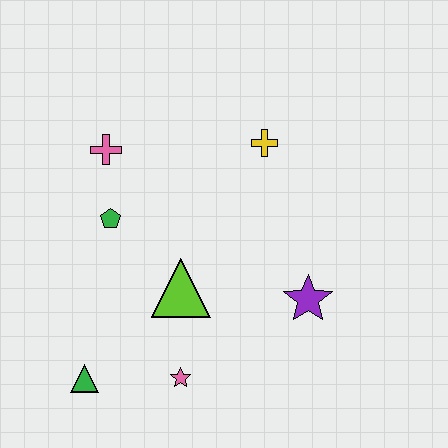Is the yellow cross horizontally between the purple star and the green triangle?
Yes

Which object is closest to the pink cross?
The green pentagon is closest to the pink cross.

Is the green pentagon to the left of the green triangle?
No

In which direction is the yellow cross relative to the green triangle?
The yellow cross is above the green triangle.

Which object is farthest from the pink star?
The yellow cross is farthest from the pink star.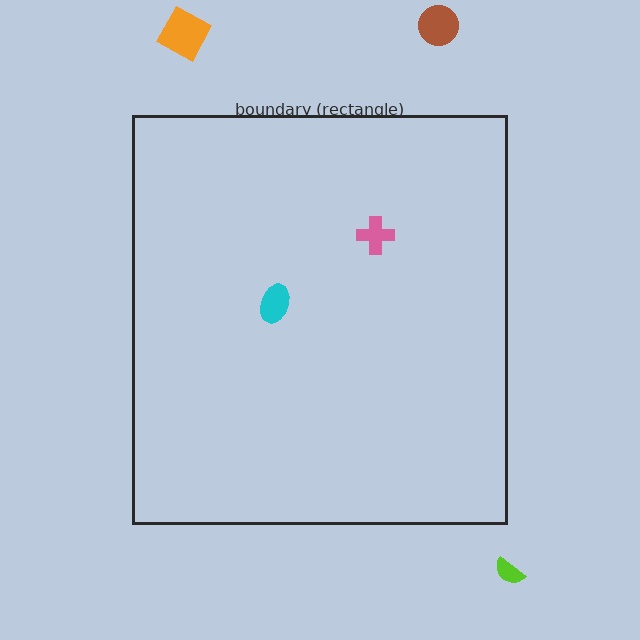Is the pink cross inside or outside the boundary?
Inside.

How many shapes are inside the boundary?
2 inside, 3 outside.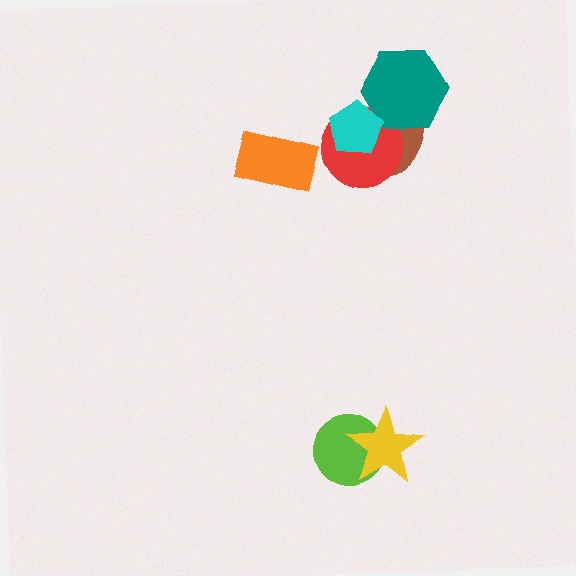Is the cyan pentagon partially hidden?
No, no other shape covers it.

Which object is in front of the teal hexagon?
The cyan pentagon is in front of the teal hexagon.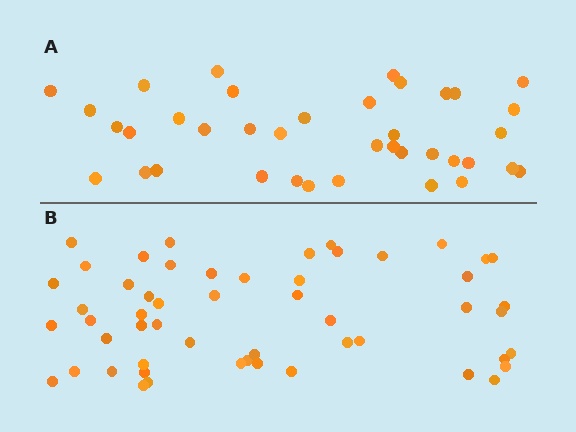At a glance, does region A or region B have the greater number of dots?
Region B (the bottom region) has more dots.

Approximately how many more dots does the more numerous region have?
Region B has approximately 15 more dots than region A.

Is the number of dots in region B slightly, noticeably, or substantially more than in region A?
Region B has noticeably more, but not dramatically so. The ratio is roughly 1.4 to 1.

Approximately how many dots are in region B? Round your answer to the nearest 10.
About 50 dots. (The exact count is 53, which rounds to 50.)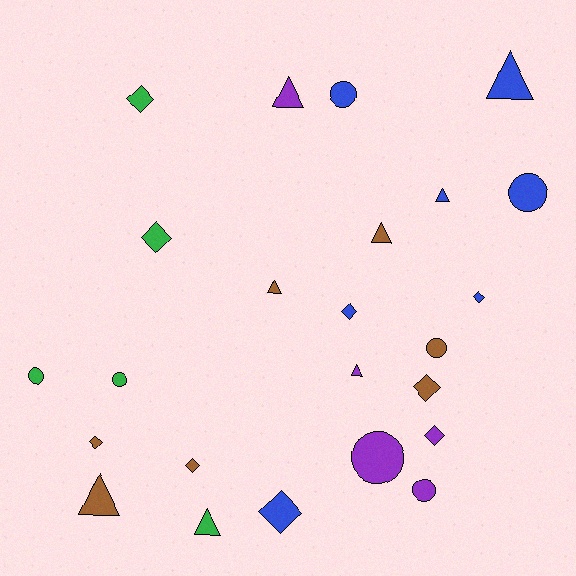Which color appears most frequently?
Brown, with 7 objects.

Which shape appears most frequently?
Diamond, with 9 objects.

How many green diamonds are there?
There are 2 green diamonds.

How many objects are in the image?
There are 24 objects.